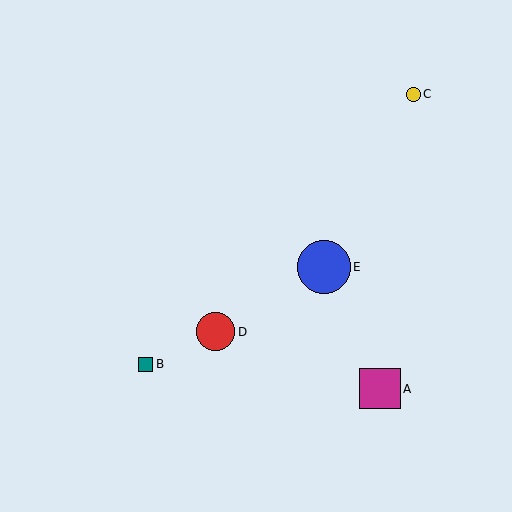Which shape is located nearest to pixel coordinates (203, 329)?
The red circle (labeled D) at (216, 332) is nearest to that location.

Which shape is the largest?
The blue circle (labeled E) is the largest.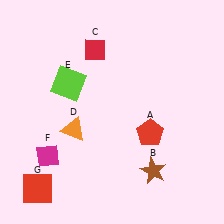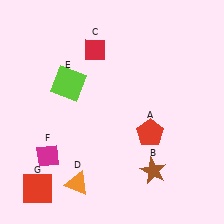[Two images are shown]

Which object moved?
The orange triangle (D) moved down.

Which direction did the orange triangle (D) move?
The orange triangle (D) moved down.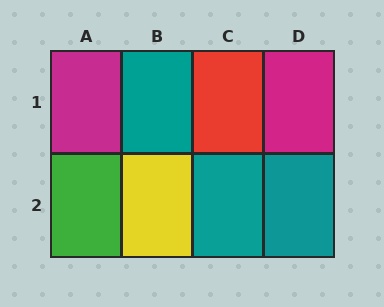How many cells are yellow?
1 cell is yellow.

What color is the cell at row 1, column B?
Teal.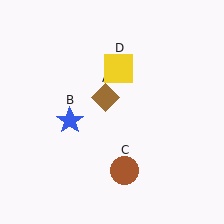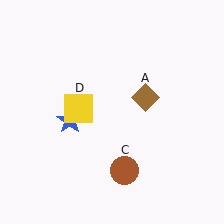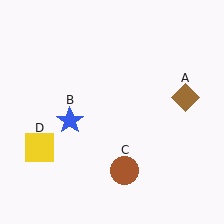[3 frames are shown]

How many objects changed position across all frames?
2 objects changed position: brown diamond (object A), yellow square (object D).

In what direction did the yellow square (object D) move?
The yellow square (object D) moved down and to the left.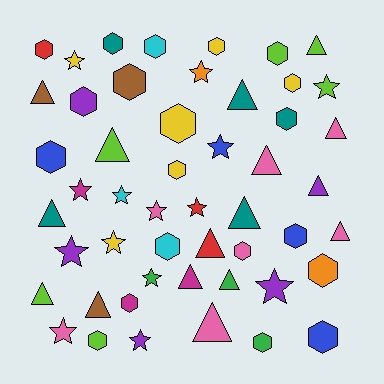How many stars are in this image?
There are 14 stars.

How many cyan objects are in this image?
There are 3 cyan objects.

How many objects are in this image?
There are 50 objects.